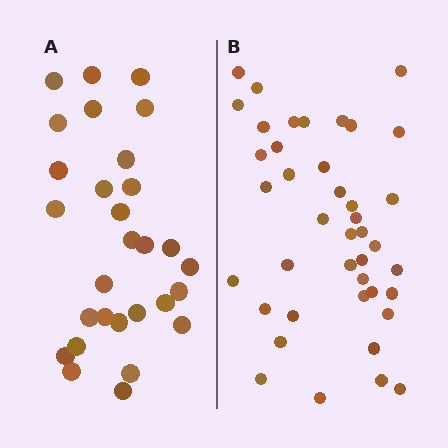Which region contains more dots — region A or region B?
Region B (the right region) has more dots.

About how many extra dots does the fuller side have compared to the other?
Region B has roughly 12 or so more dots than region A.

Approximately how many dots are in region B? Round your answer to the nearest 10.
About 40 dots. (The exact count is 41, which rounds to 40.)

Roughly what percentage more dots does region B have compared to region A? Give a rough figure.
About 40% more.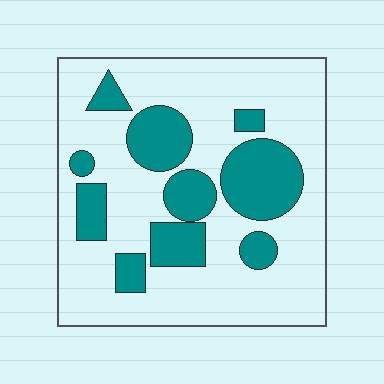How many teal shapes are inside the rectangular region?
10.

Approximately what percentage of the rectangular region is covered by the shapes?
Approximately 30%.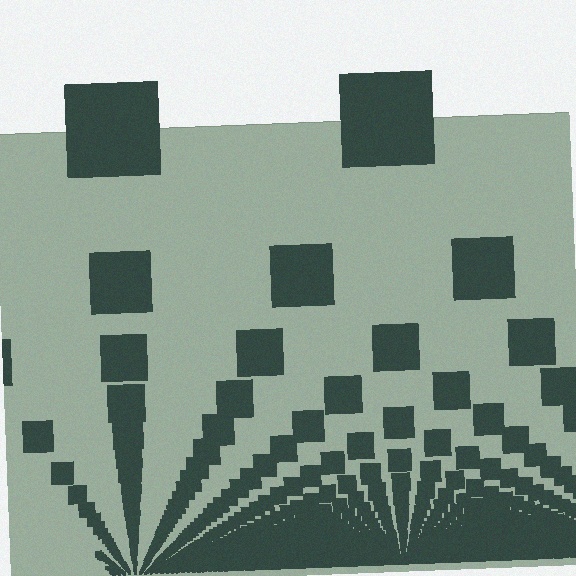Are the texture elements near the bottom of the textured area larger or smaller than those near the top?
Smaller. The gradient is inverted — elements near the bottom are smaller and denser.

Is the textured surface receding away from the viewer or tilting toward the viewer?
The surface appears to tilt toward the viewer. Texture elements get larger and sparser toward the top.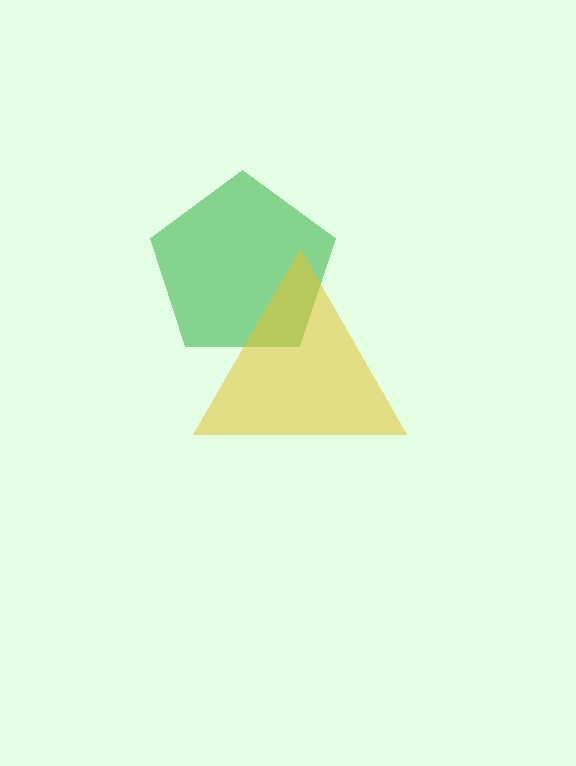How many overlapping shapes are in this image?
There are 2 overlapping shapes in the image.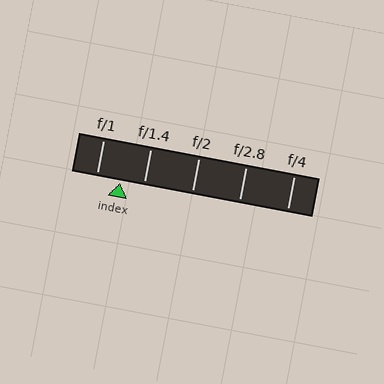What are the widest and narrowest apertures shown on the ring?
The widest aperture shown is f/1 and the narrowest is f/4.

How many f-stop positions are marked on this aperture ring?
There are 5 f-stop positions marked.